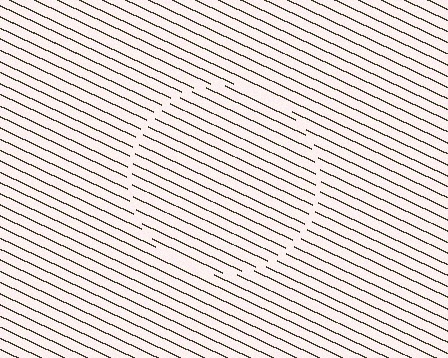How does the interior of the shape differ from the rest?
The interior of the shape contains the same grating, shifted by half a period — the contour is defined by the phase discontinuity where line-ends from the inner and outer gratings abut.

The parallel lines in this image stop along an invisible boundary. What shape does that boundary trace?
An illusory circle. The interior of the shape contains the same grating, shifted by half a period — the contour is defined by the phase discontinuity where line-ends from the inner and outer gratings abut.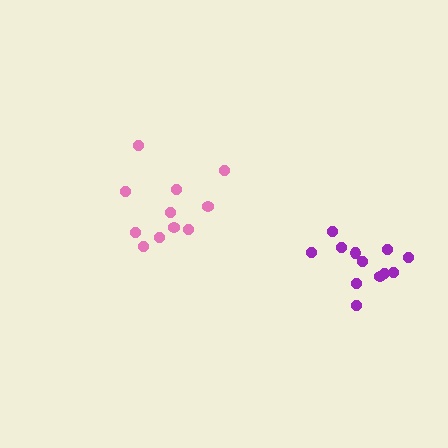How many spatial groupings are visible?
There are 2 spatial groupings.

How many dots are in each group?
Group 1: 12 dots, Group 2: 11 dots (23 total).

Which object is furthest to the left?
The pink cluster is leftmost.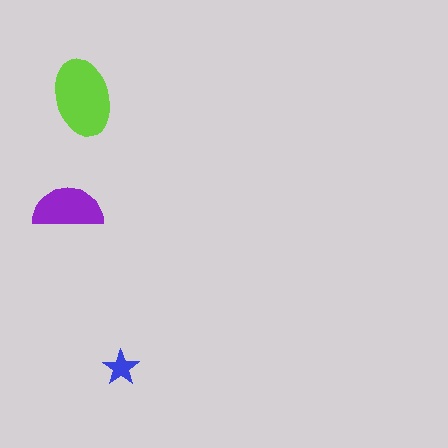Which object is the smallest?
The blue star.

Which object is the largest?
The lime ellipse.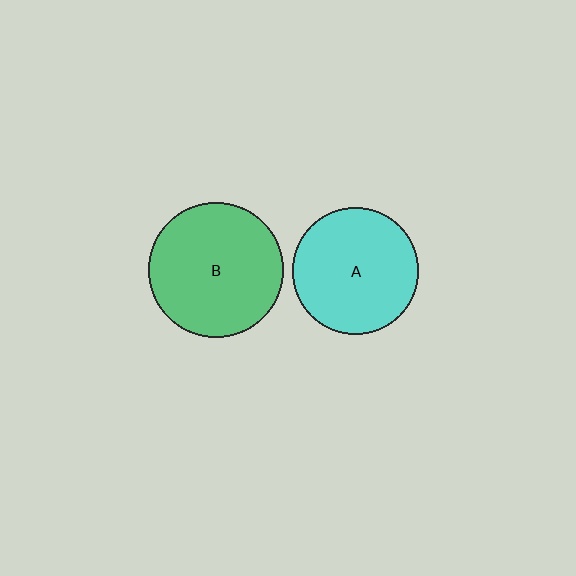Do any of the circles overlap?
No, none of the circles overlap.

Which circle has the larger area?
Circle B (green).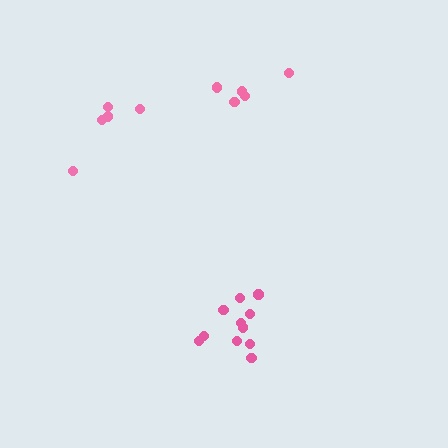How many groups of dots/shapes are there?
There are 3 groups.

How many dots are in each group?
Group 1: 11 dots, Group 2: 5 dots, Group 3: 5 dots (21 total).